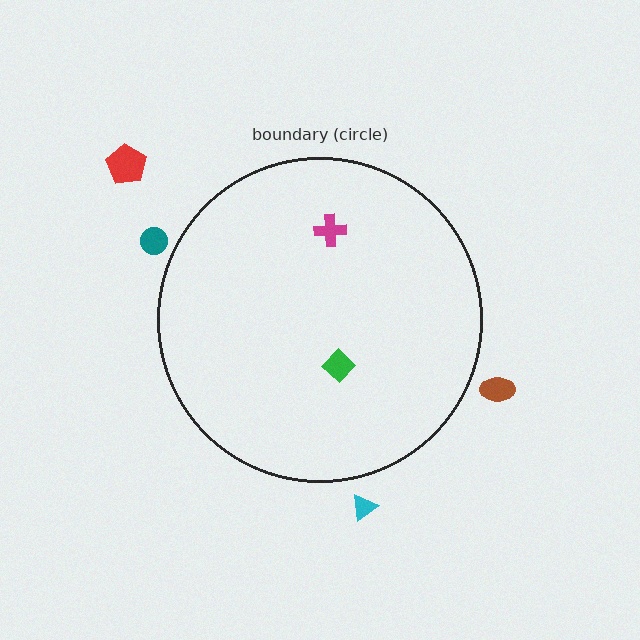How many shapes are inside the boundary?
2 inside, 4 outside.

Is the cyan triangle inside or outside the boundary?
Outside.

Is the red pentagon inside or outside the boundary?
Outside.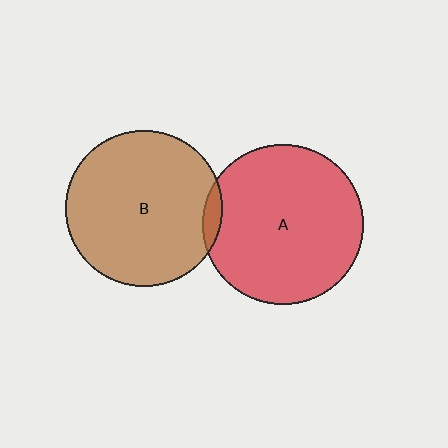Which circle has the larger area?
Circle A (red).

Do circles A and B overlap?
Yes.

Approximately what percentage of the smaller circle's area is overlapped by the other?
Approximately 5%.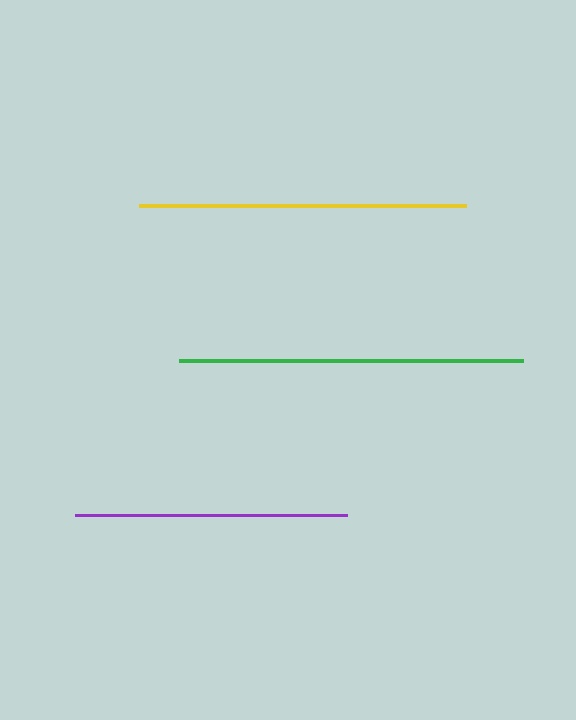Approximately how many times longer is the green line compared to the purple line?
The green line is approximately 1.3 times the length of the purple line.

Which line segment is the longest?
The green line is the longest at approximately 344 pixels.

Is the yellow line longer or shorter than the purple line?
The yellow line is longer than the purple line.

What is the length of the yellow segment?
The yellow segment is approximately 327 pixels long.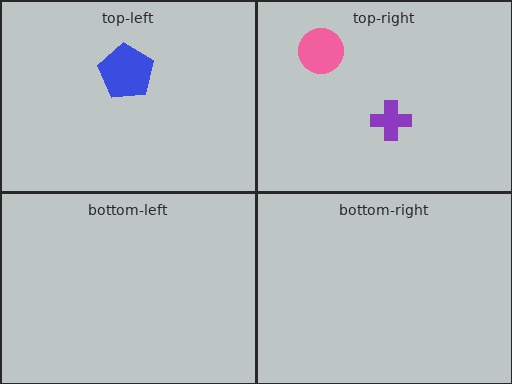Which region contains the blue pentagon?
The top-left region.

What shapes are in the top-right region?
The pink circle, the purple cross.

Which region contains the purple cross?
The top-right region.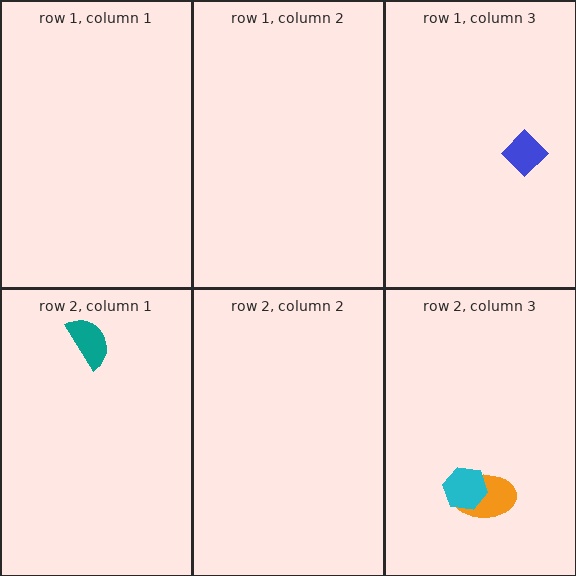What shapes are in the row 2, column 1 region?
The teal semicircle.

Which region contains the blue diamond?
The row 1, column 3 region.